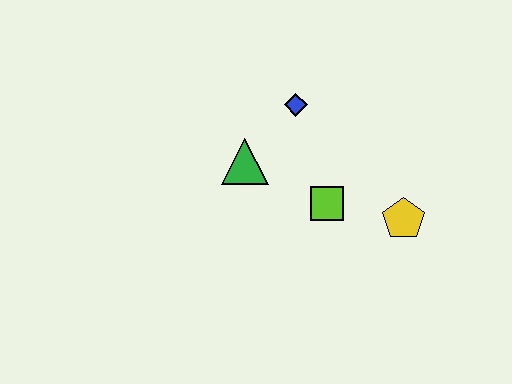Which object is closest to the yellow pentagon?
The lime square is closest to the yellow pentagon.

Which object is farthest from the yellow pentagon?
The green triangle is farthest from the yellow pentagon.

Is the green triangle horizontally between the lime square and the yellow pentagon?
No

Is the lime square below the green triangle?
Yes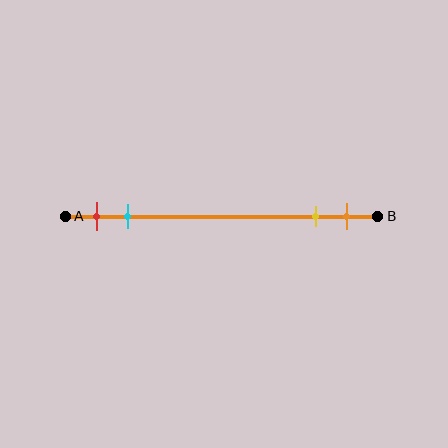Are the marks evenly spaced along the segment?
No, the marks are not evenly spaced.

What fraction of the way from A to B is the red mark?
The red mark is approximately 10% (0.1) of the way from A to B.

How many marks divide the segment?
There are 4 marks dividing the segment.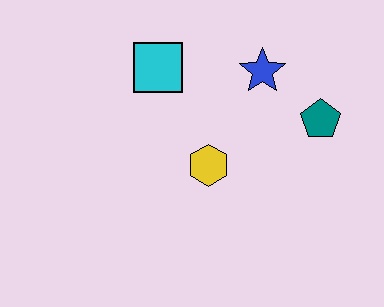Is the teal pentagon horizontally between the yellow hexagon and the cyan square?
No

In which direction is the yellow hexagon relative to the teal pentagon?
The yellow hexagon is to the left of the teal pentagon.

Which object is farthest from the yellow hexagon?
The teal pentagon is farthest from the yellow hexagon.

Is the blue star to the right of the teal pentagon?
No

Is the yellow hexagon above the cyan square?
No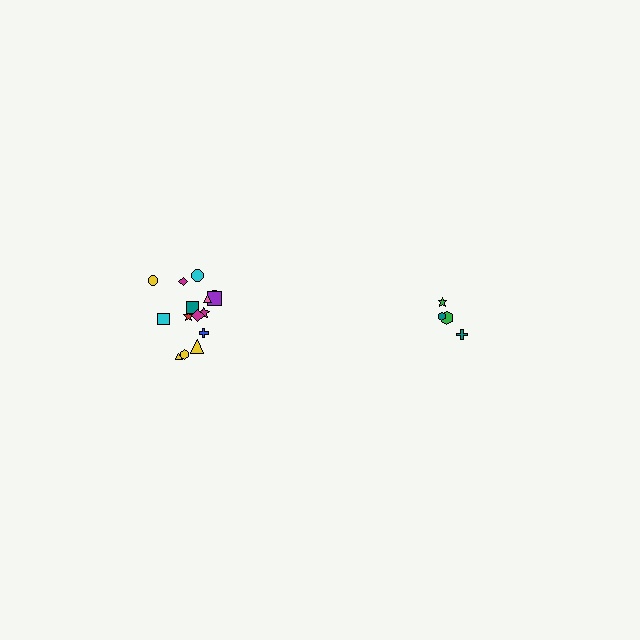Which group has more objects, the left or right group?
The left group.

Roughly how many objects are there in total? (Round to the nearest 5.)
Roughly 20 objects in total.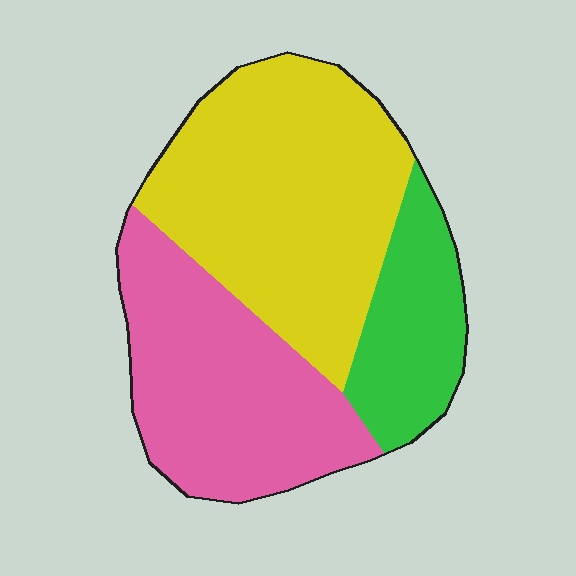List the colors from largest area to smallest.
From largest to smallest: yellow, pink, green.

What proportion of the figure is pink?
Pink covers roughly 35% of the figure.